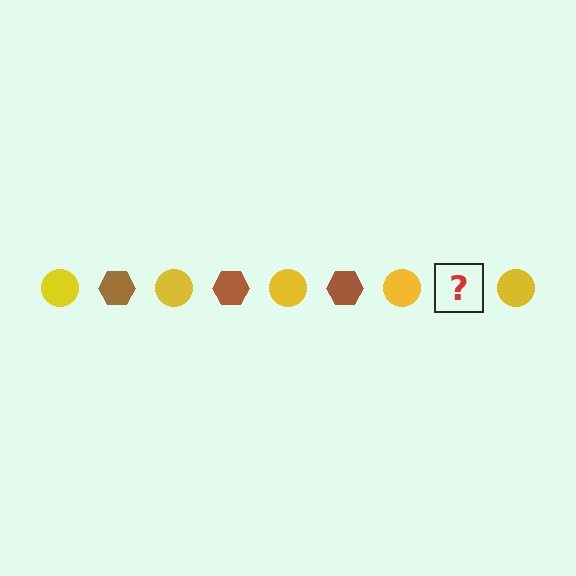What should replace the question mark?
The question mark should be replaced with a brown hexagon.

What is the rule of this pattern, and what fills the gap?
The rule is that the pattern alternates between yellow circle and brown hexagon. The gap should be filled with a brown hexagon.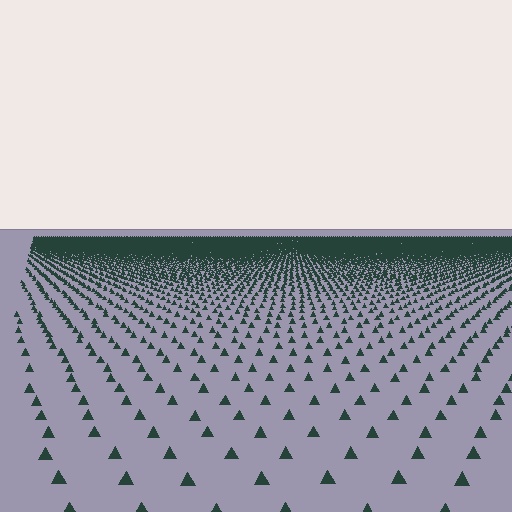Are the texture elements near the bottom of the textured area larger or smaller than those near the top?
Larger. Near the bottom, elements are closer to the viewer and appear at a bigger on-screen size.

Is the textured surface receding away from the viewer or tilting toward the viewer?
The surface is receding away from the viewer. Texture elements get smaller and denser toward the top.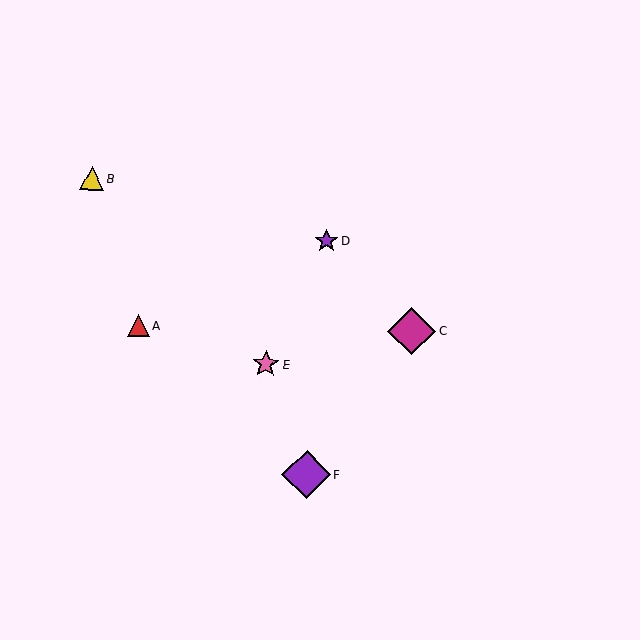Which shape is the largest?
The purple diamond (labeled F) is the largest.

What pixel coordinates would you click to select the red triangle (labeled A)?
Click at (138, 326) to select the red triangle A.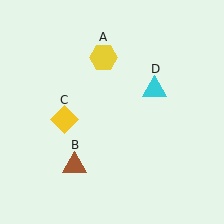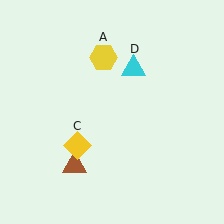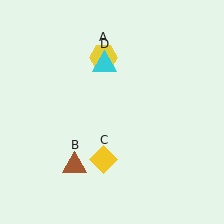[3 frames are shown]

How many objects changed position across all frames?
2 objects changed position: yellow diamond (object C), cyan triangle (object D).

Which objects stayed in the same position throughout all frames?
Yellow hexagon (object A) and brown triangle (object B) remained stationary.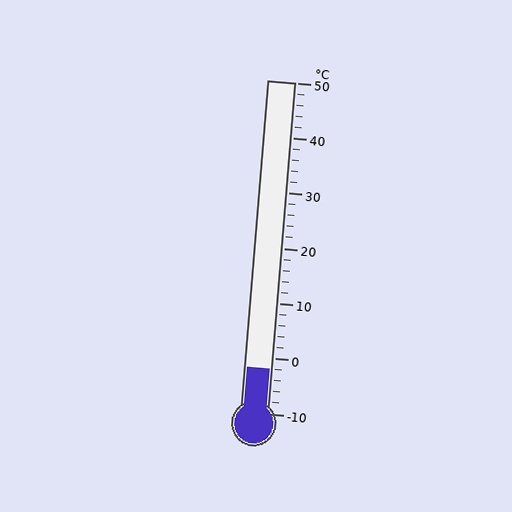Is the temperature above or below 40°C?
The temperature is below 40°C.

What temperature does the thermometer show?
The thermometer shows approximately -2°C.